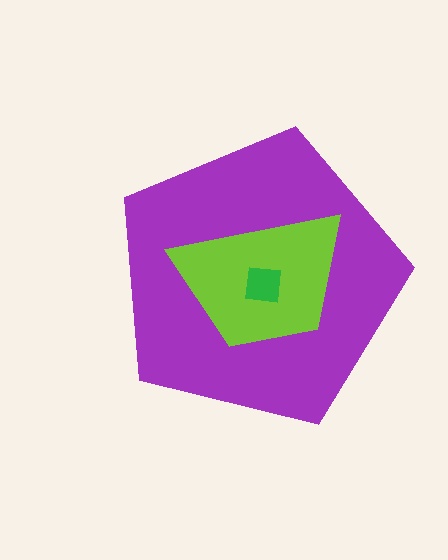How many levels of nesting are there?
3.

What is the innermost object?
The green square.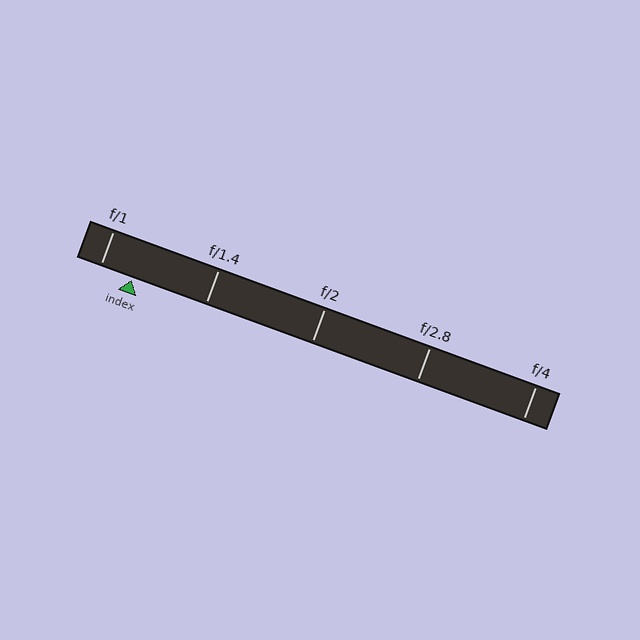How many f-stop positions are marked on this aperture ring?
There are 5 f-stop positions marked.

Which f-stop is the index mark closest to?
The index mark is closest to f/1.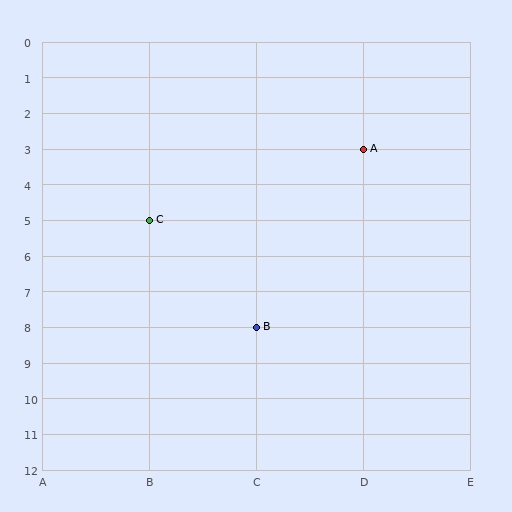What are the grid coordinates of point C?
Point C is at grid coordinates (B, 5).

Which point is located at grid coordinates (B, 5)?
Point C is at (B, 5).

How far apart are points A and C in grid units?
Points A and C are 2 columns and 2 rows apart (about 2.8 grid units diagonally).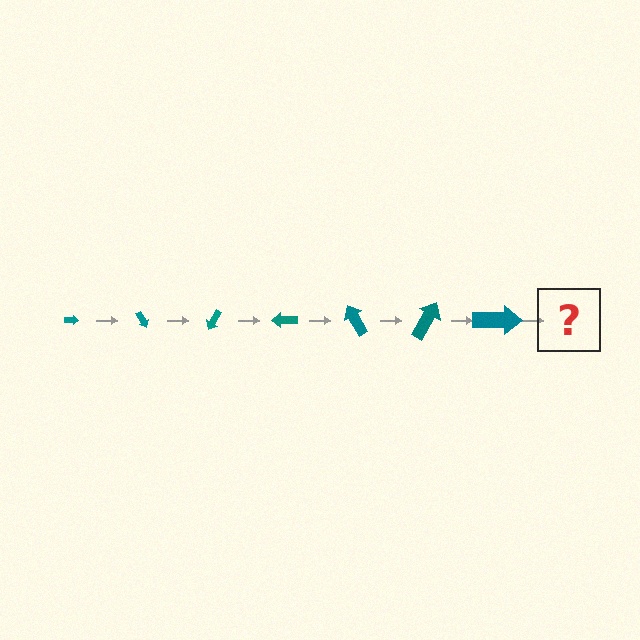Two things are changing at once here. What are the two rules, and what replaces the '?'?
The two rules are that the arrow grows larger each step and it rotates 60 degrees each step. The '?' should be an arrow, larger than the previous one and rotated 420 degrees from the start.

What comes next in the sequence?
The next element should be an arrow, larger than the previous one and rotated 420 degrees from the start.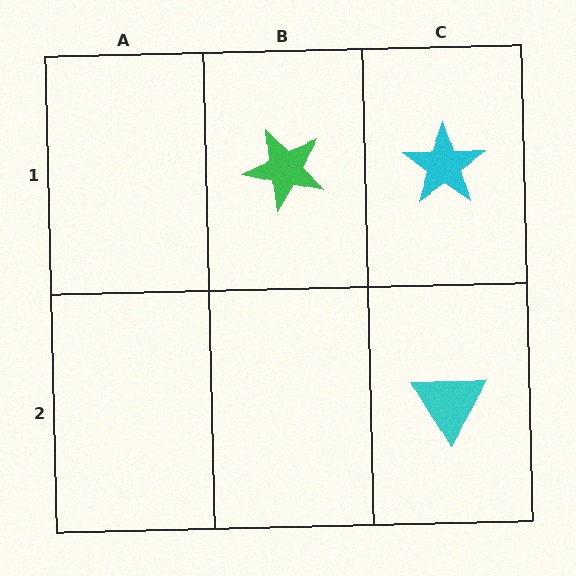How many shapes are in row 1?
2 shapes.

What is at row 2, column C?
A cyan triangle.